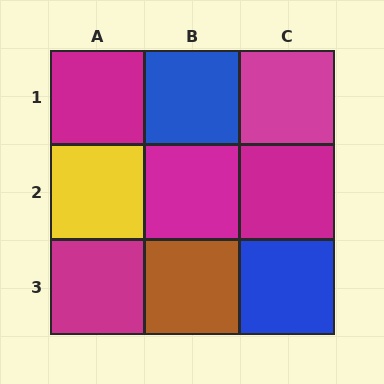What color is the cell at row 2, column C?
Magenta.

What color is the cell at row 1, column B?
Blue.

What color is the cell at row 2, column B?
Magenta.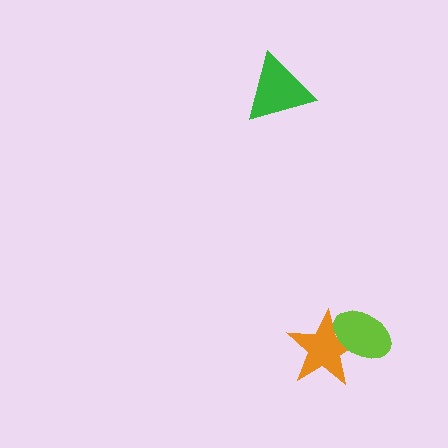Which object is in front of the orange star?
The lime ellipse is in front of the orange star.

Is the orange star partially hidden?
Yes, it is partially covered by another shape.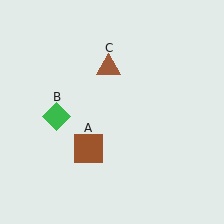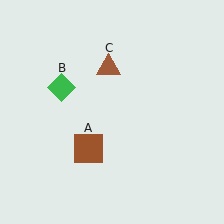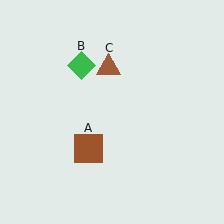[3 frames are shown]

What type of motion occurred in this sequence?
The green diamond (object B) rotated clockwise around the center of the scene.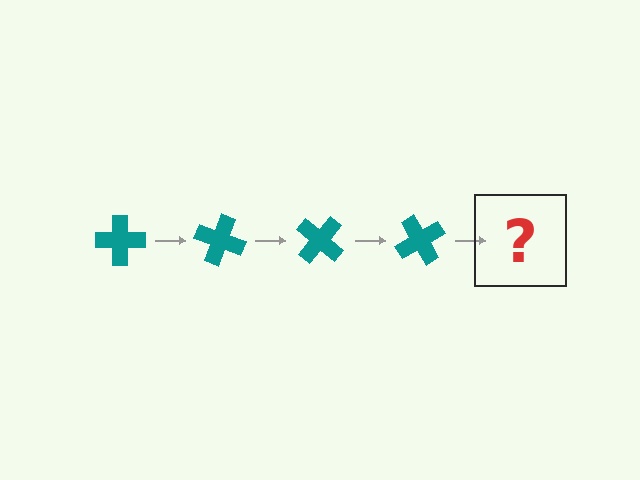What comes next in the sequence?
The next element should be a teal cross rotated 80 degrees.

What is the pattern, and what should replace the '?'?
The pattern is that the cross rotates 20 degrees each step. The '?' should be a teal cross rotated 80 degrees.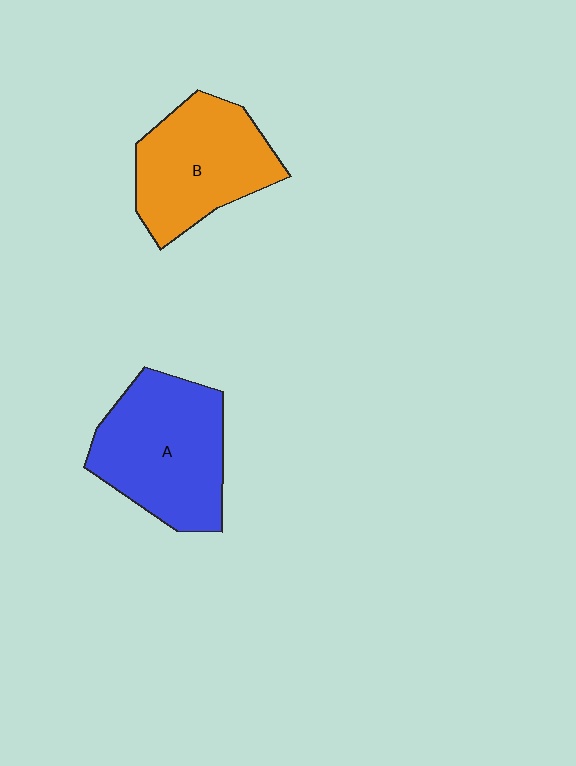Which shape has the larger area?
Shape A (blue).